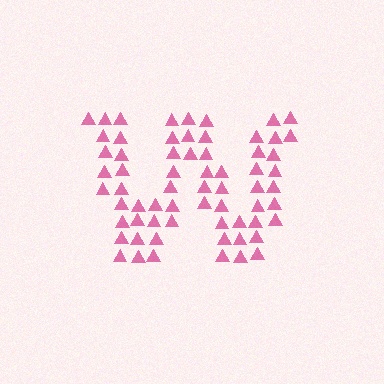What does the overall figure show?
The overall figure shows the letter W.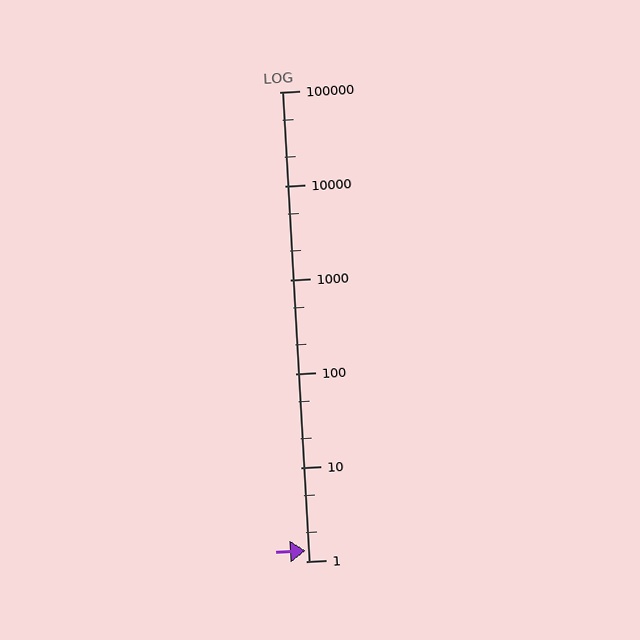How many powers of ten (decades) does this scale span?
The scale spans 5 decades, from 1 to 100000.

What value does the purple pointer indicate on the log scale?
The pointer indicates approximately 1.3.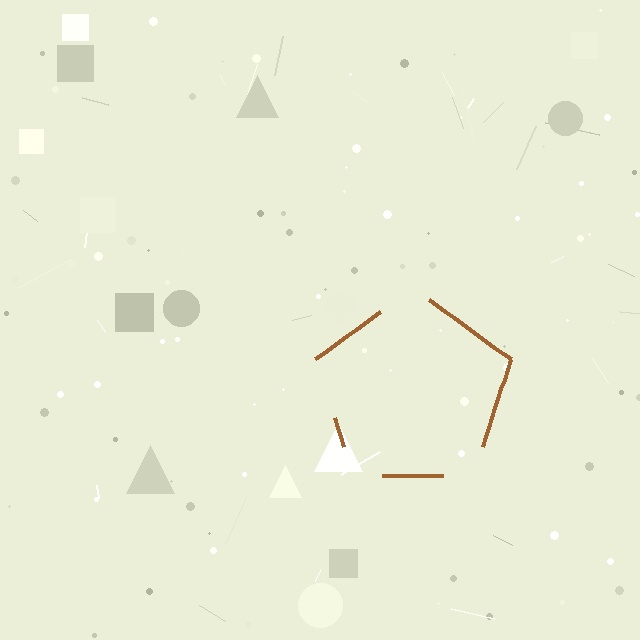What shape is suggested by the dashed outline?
The dashed outline suggests a pentagon.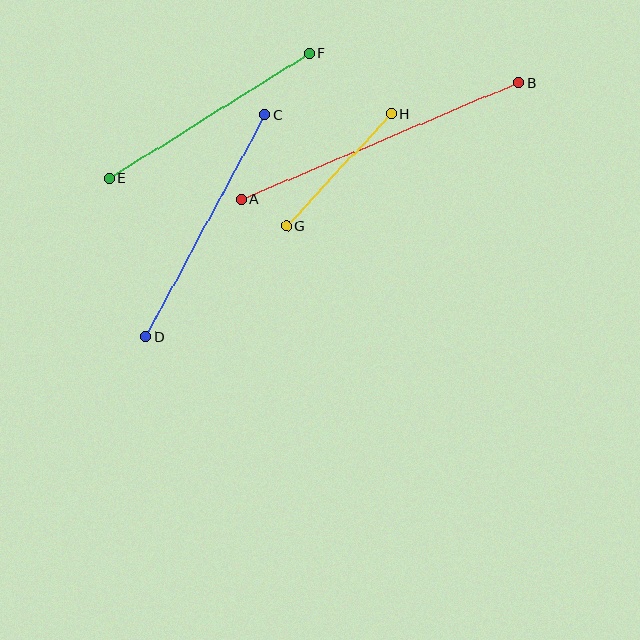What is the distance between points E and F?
The distance is approximately 235 pixels.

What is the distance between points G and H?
The distance is approximately 153 pixels.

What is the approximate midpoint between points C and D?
The midpoint is at approximately (205, 226) pixels.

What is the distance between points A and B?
The distance is approximately 301 pixels.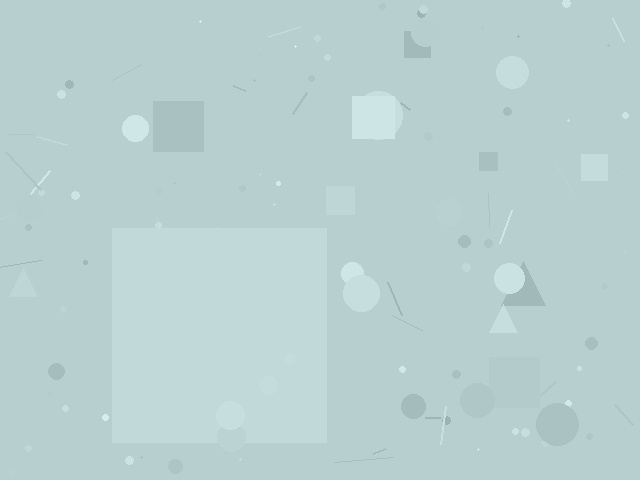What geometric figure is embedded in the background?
A square is embedded in the background.